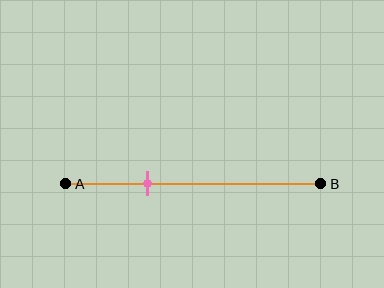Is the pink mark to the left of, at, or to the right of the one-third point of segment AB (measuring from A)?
The pink mark is approximately at the one-third point of segment AB.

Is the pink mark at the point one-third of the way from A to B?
Yes, the mark is approximately at the one-third point.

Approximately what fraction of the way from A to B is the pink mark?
The pink mark is approximately 30% of the way from A to B.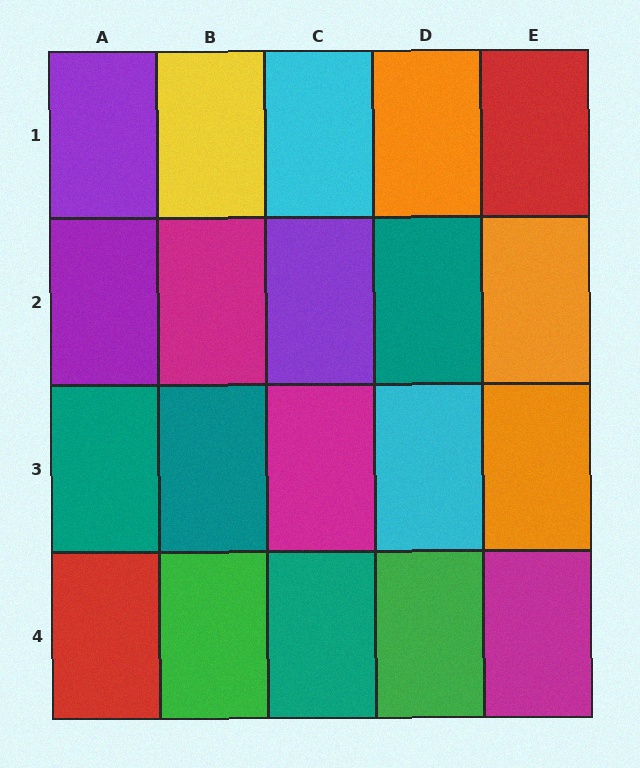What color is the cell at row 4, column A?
Red.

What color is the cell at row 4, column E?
Magenta.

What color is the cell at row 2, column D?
Teal.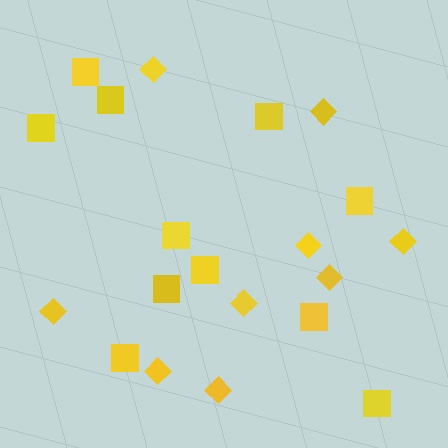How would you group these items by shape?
There are 2 groups: one group of diamonds (9) and one group of squares (11).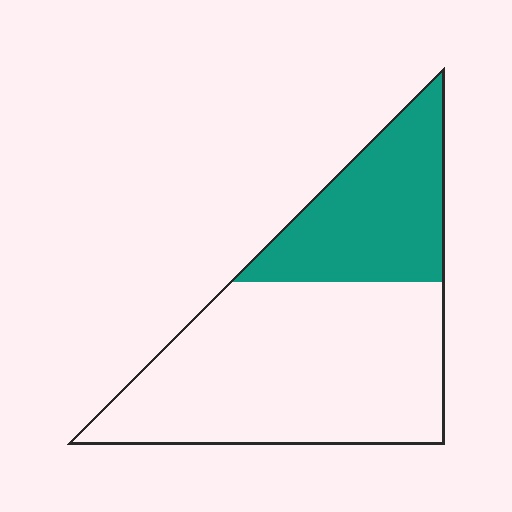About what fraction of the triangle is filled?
About one third (1/3).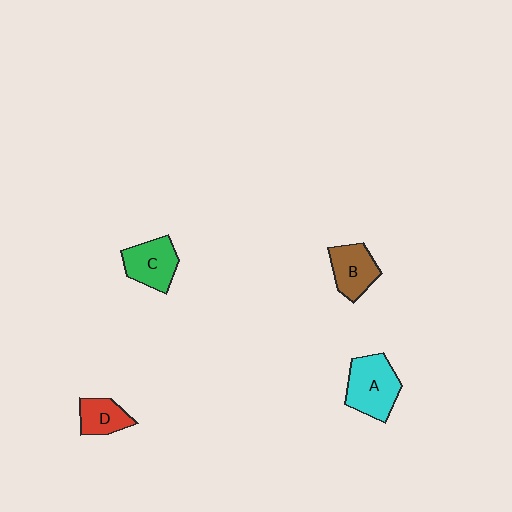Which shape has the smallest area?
Shape D (red).